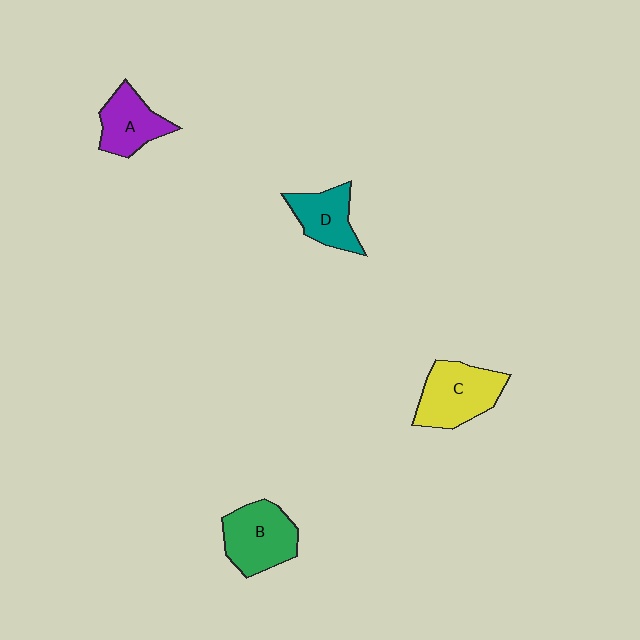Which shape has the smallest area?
Shape D (teal).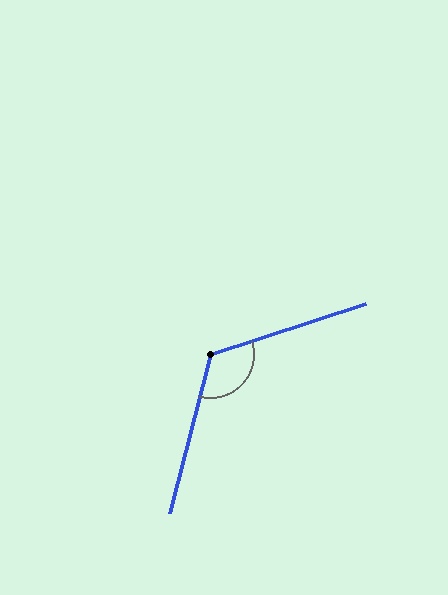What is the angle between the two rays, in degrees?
Approximately 123 degrees.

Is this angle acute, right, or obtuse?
It is obtuse.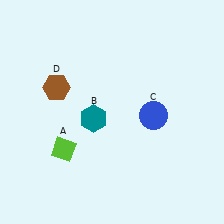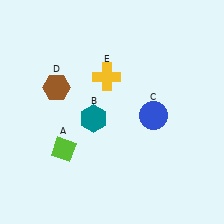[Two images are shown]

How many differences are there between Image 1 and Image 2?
There is 1 difference between the two images.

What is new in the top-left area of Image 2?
A yellow cross (E) was added in the top-left area of Image 2.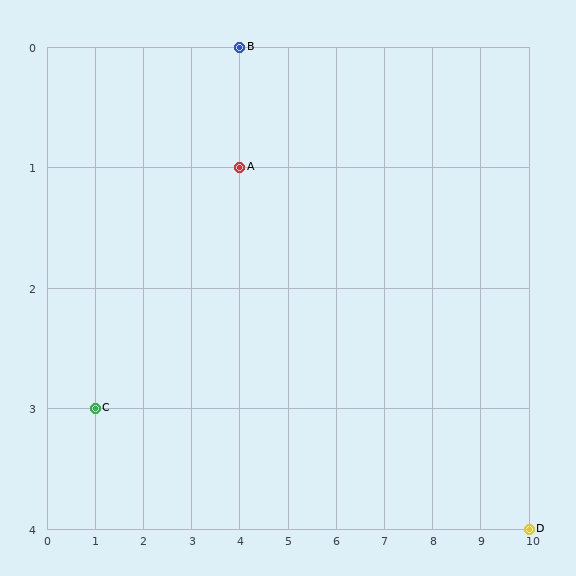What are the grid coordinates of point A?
Point A is at grid coordinates (4, 1).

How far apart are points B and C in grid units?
Points B and C are 3 columns and 3 rows apart (about 4.2 grid units diagonally).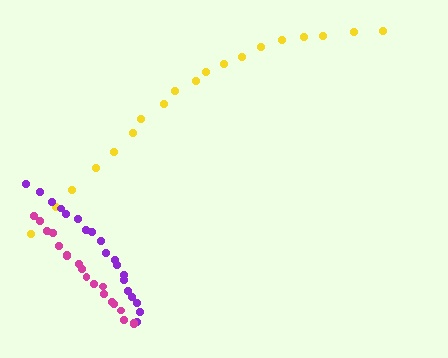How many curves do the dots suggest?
There are 3 distinct paths.